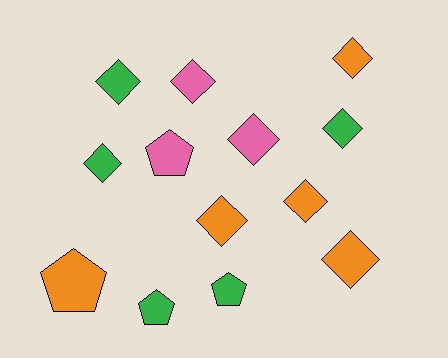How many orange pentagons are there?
There is 1 orange pentagon.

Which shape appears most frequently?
Diamond, with 9 objects.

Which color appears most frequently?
Orange, with 5 objects.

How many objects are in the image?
There are 13 objects.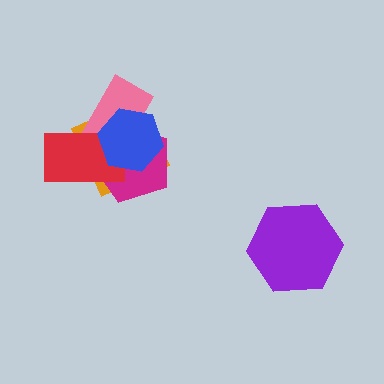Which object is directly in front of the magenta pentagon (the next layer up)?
The red rectangle is directly in front of the magenta pentagon.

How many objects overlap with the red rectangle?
4 objects overlap with the red rectangle.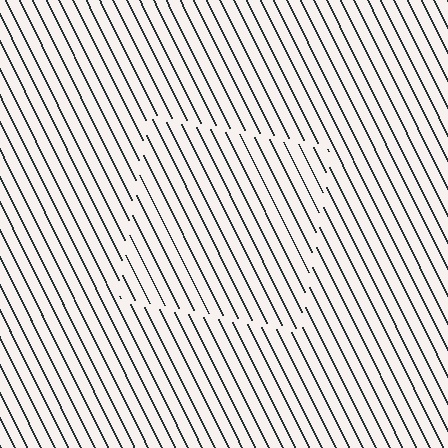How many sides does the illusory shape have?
4 sides — the line-ends trace a square.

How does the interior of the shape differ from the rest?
The interior of the shape contains the same grating, shifted by half a period — the contour is defined by the phase discontinuity where line-ends from the inner and outer gratings abut.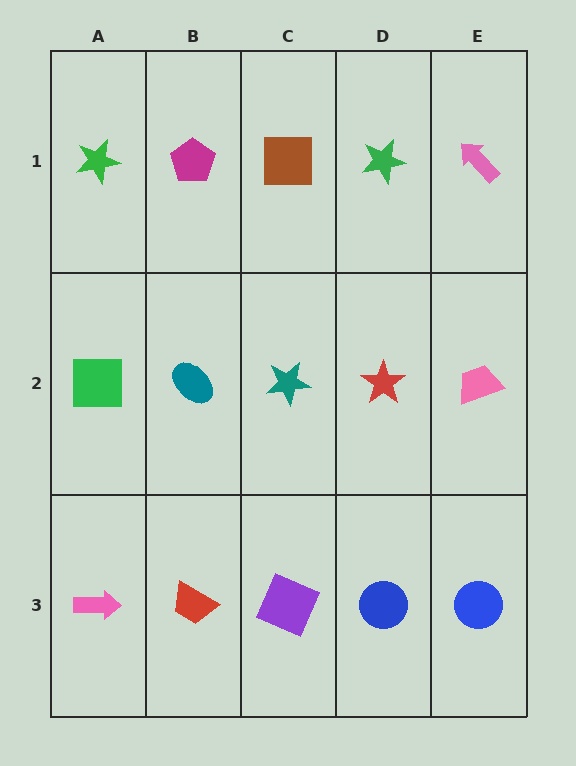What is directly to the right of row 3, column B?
A purple square.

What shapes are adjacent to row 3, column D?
A red star (row 2, column D), a purple square (row 3, column C), a blue circle (row 3, column E).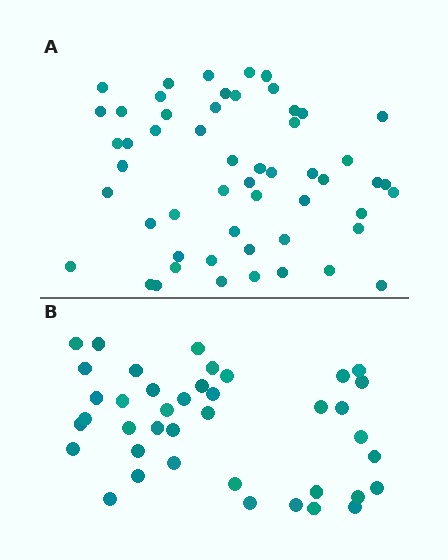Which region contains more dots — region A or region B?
Region A (the top region) has more dots.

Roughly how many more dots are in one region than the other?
Region A has approximately 15 more dots than region B.